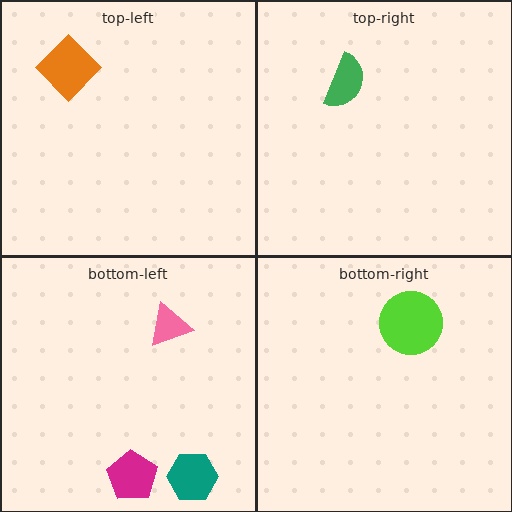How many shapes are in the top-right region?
1.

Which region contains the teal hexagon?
The bottom-left region.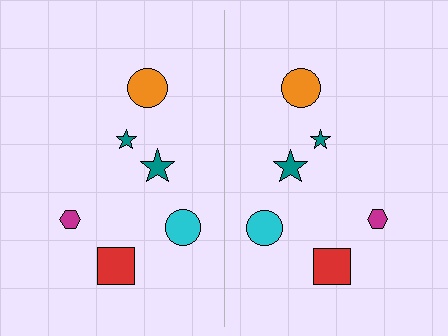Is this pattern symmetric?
Yes, this pattern has bilateral (reflection) symmetry.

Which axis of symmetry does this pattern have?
The pattern has a vertical axis of symmetry running through the center of the image.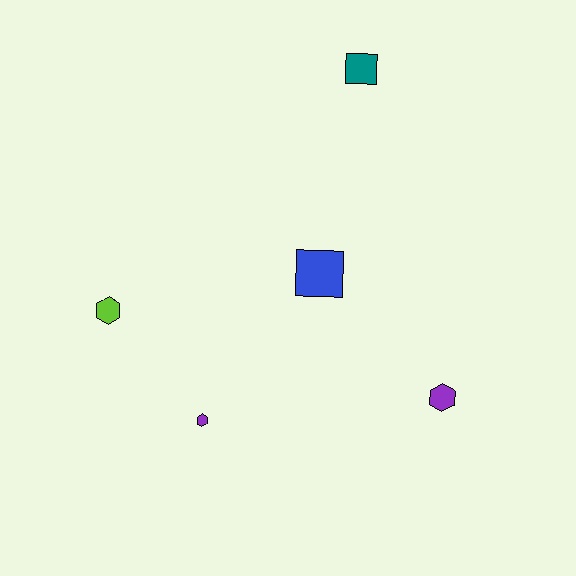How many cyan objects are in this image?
There are no cyan objects.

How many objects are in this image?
There are 5 objects.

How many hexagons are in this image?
There are 3 hexagons.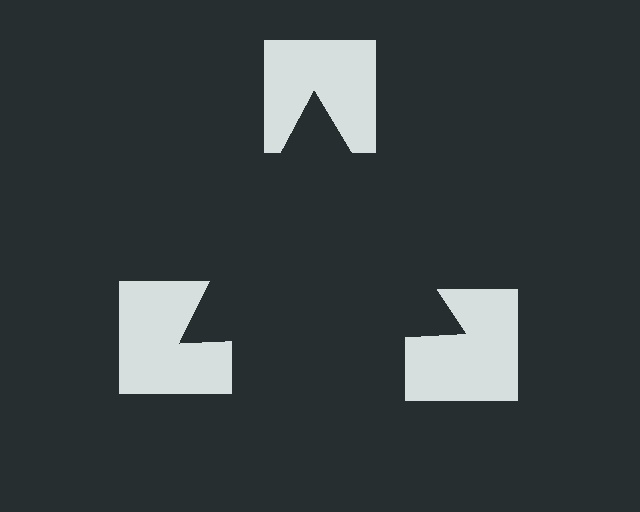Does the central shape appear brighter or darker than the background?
It typically appears slightly darker than the background, even though no actual brightness change is drawn.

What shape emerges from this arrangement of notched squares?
An illusory triangle — its edges are inferred from the aligned wedge cuts in the notched squares, not physically drawn.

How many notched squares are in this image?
There are 3 — one at each vertex of the illusory triangle.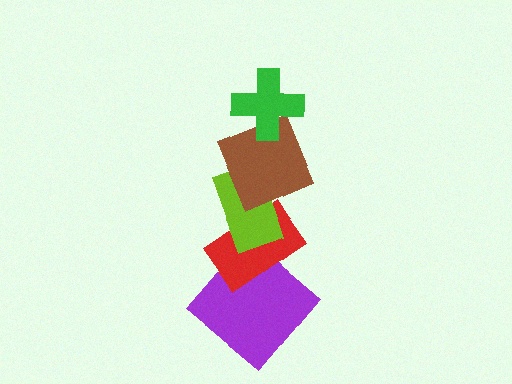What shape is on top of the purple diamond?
The red rectangle is on top of the purple diamond.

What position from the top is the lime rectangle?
The lime rectangle is 3rd from the top.